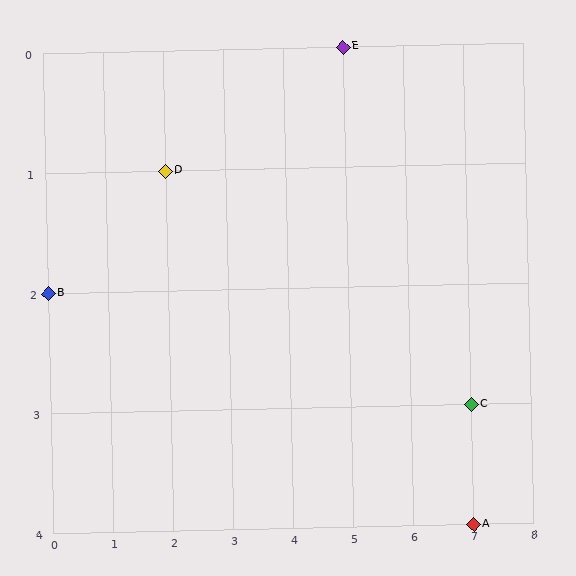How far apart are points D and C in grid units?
Points D and C are 5 columns and 2 rows apart (about 5.4 grid units diagonally).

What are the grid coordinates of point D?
Point D is at grid coordinates (2, 1).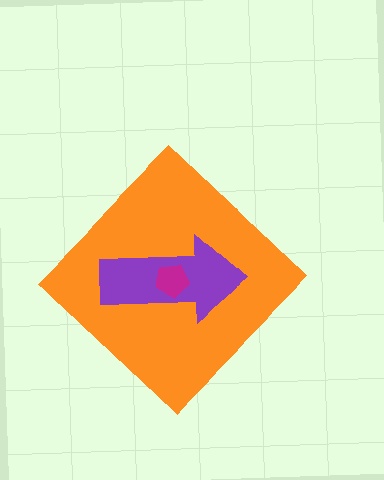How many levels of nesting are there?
3.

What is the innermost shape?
The magenta pentagon.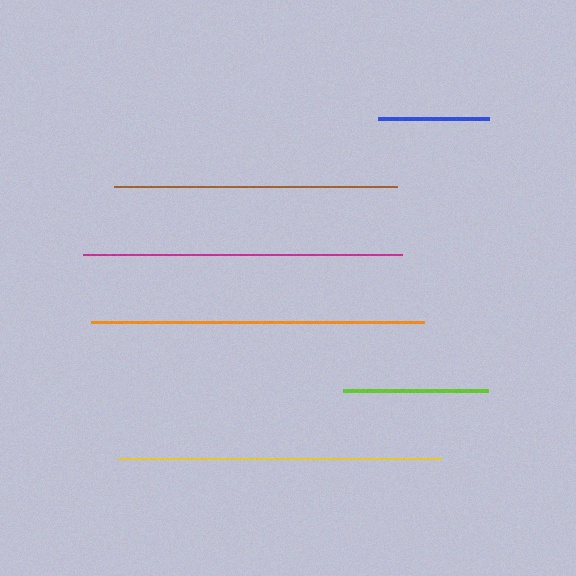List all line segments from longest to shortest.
From longest to shortest: orange, yellow, magenta, brown, lime, blue.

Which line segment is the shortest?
The blue line is the shortest at approximately 111 pixels.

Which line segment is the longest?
The orange line is the longest at approximately 332 pixels.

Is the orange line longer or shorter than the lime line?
The orange line is longer than the lime line.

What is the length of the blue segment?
The blue segment is approximately 111 pixels long.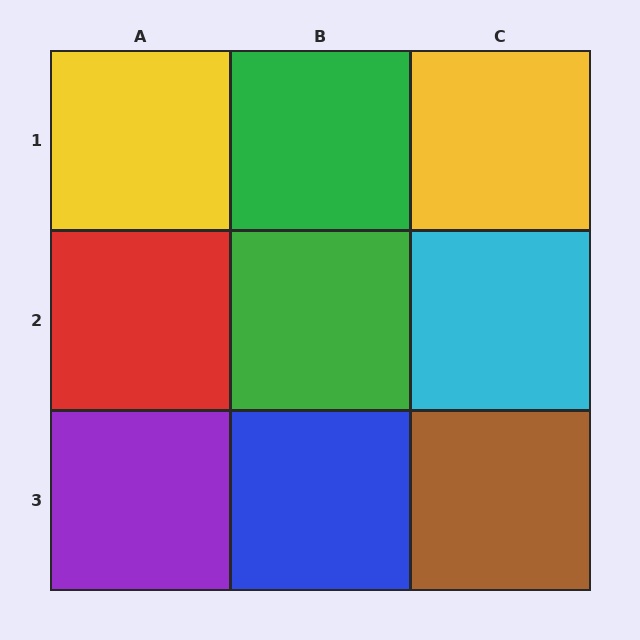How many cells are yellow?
2 cells are yellow.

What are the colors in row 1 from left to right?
Yellow, green, yellow.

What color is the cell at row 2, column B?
Green.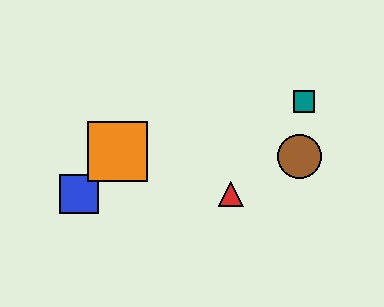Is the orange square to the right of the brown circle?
No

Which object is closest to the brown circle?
The teal square is closest to the brown circle.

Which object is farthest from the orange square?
The teal square is farthest from the orange square.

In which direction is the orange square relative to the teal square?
The orange square is to the left of the teal square.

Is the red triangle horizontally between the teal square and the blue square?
Yes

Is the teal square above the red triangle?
Yes